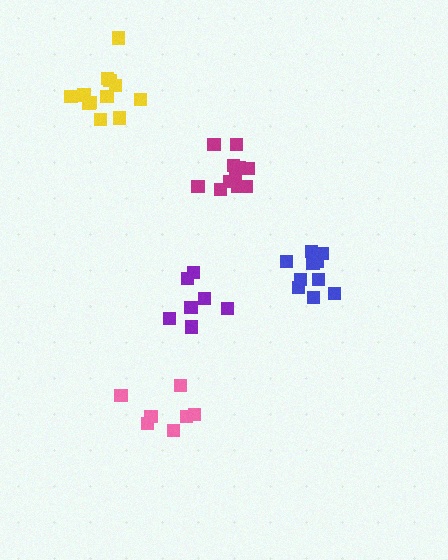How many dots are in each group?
Group 1: 11 dots, Group 2: 7 dots, Group 3: 12 dots, Group 4: 10 dots, Group 5: 7 dots (47 total).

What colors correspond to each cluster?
The clusters are colored: magenta, pink, yellow, blue, purple.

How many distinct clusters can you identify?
There are 5 distinct clusters.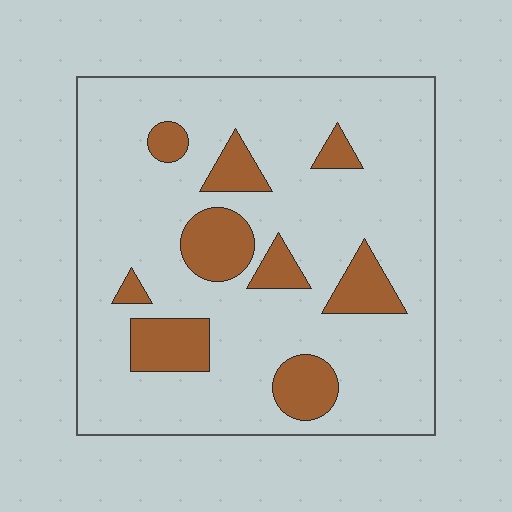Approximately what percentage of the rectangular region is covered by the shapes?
Approximately 20%.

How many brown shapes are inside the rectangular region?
9.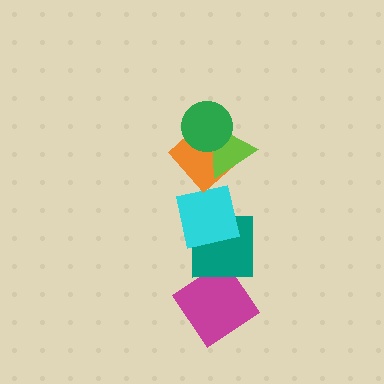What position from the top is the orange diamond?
The orange diamond is 3rd from the top.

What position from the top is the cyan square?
The cyan square is 4th from the top.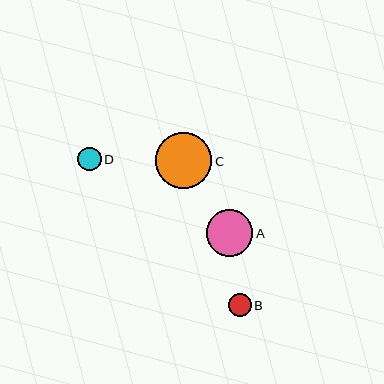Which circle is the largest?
Circle C is the largest with a size of approximately 56 pixels.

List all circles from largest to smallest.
From largest to smallest: C, A, D, B.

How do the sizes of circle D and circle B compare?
Circle D and circle B are approximately the same size.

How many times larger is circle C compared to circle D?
Circle C is approximately 2.4 times the size of circle D.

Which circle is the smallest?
Circle B is the smallest with a size of approximately 23 pixels.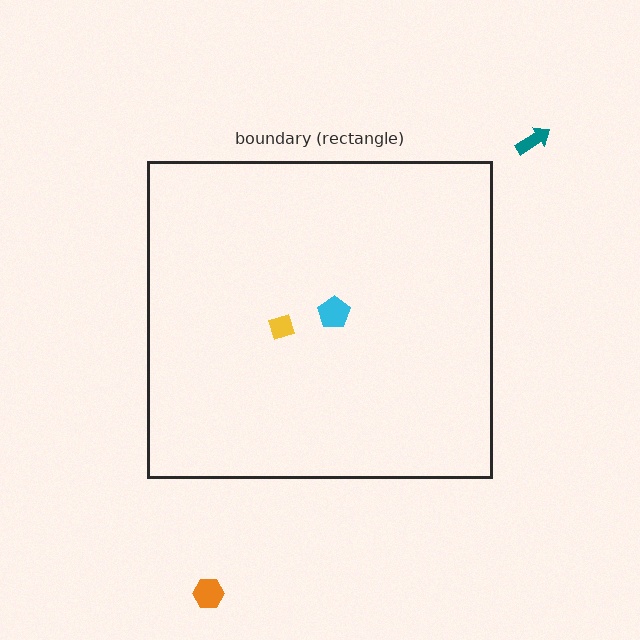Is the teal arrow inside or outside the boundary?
Outside.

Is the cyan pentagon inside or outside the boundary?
Inside.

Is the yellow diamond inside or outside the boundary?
Inside.